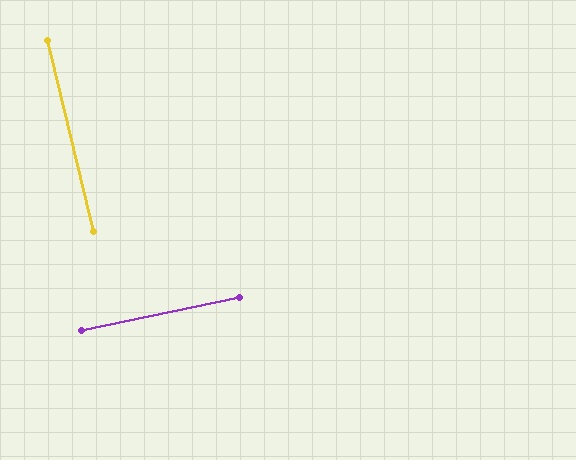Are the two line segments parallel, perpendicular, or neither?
Perpendicular — they meet at approximately 88°.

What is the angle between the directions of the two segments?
Approximately 88 degrees.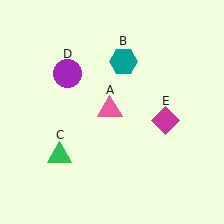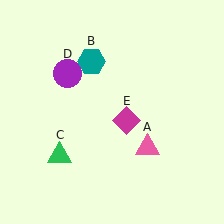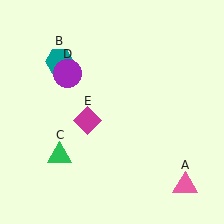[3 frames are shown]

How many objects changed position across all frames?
3 objects changed position: pink triangle (object A), teal hexagon (object B), magenta diamond (object E).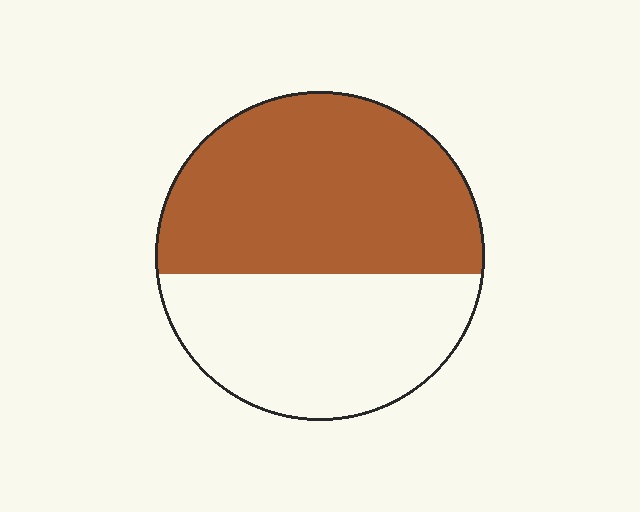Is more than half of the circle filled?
Yes.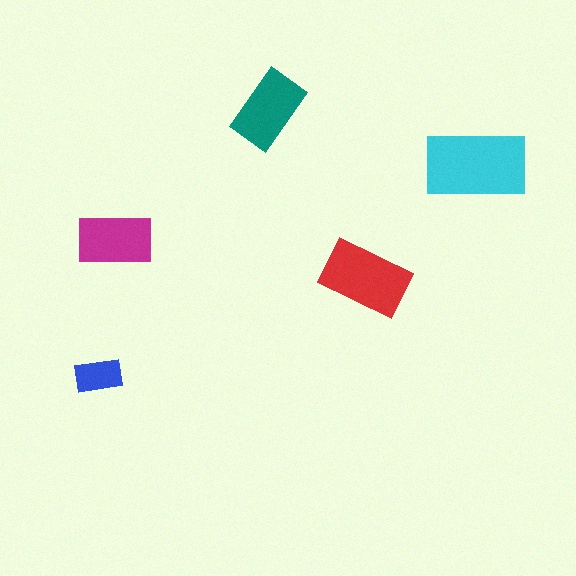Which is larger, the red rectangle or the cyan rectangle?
The cyan one.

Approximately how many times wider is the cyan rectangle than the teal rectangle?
About 1.5 times wider.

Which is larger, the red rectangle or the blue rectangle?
The red one.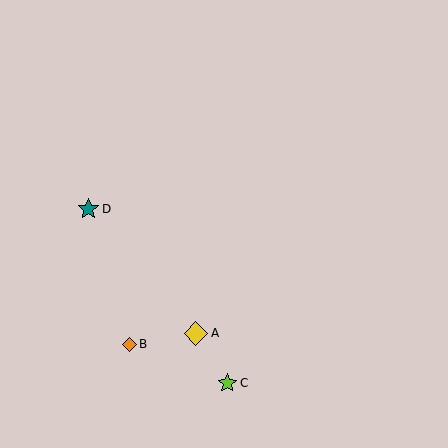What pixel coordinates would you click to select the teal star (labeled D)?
Click at (88, 209) to select the teal star D.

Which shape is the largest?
The yellow diamond (labeled A) is the largest.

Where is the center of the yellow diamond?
The center of the yellow diamond is at (196, 333).